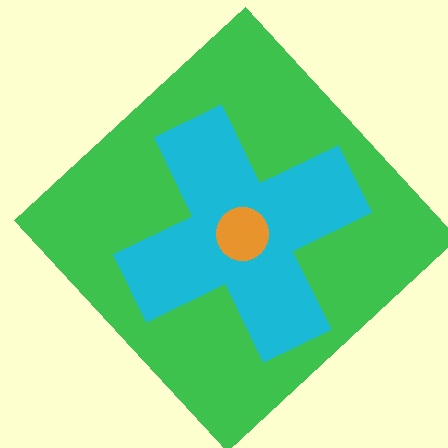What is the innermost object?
The orange circle.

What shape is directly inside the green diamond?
The cyan cross.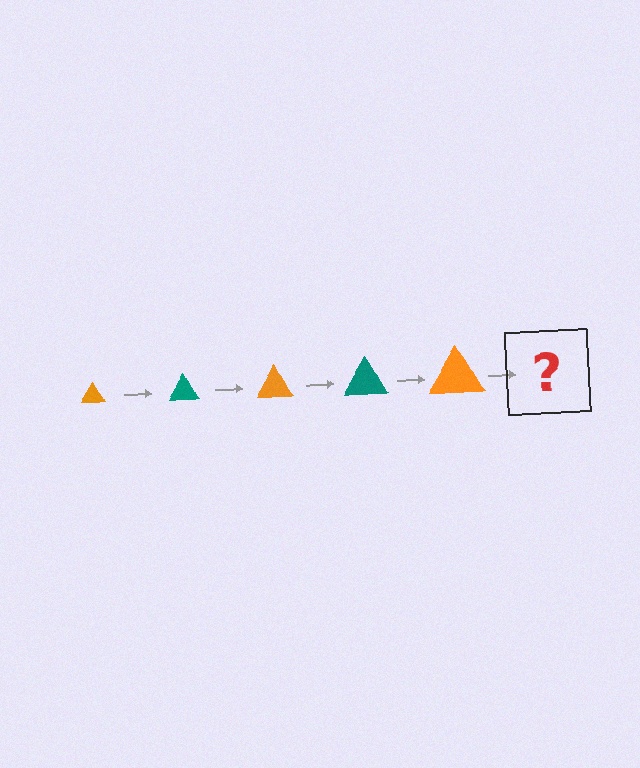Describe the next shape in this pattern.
It should be a teal triangle, larger than the previous one.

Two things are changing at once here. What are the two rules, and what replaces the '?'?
The two rules are that the triangle grows larger each step and the color cycles through orange and teal. The '?' should be a teal triangle, larger than the previous one.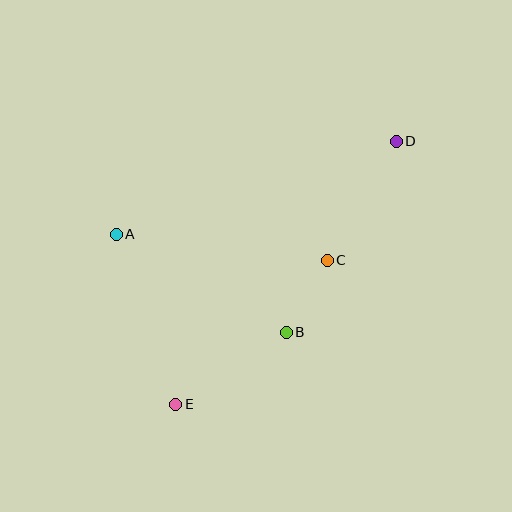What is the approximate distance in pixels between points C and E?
The distance between C and E is approximately 209 pixels.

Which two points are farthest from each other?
Points D and E are farthest from each other.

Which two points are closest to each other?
Points B and C are closest to each other.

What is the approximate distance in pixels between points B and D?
The distance between B and D is approximately 220 pixels.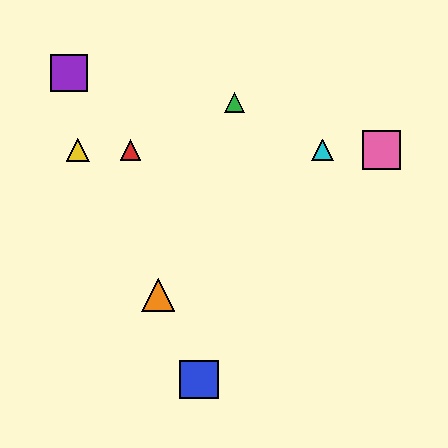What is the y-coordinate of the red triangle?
The red triangle is at y≈150.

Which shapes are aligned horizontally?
The red triangle, the yellow triangle, the cyan triangle, the pink square are aligned horizontally.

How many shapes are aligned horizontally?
4 shapes (the red triangle, the yellow triangle, the cyan triangle, the pink square) are aligned horizontally.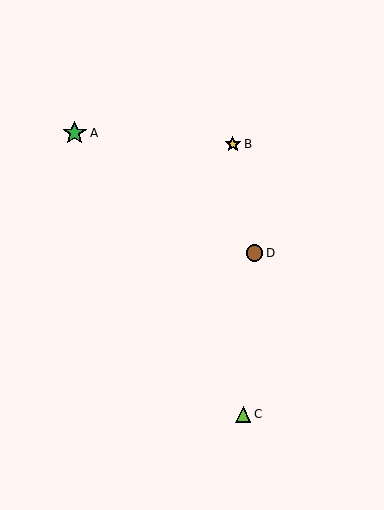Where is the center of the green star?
The center of the green star is at (75, 133).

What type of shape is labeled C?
Shape C is a lime triangle.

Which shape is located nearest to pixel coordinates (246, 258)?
The brown circle (labeled D) at (254, 253) is nearest to that location.